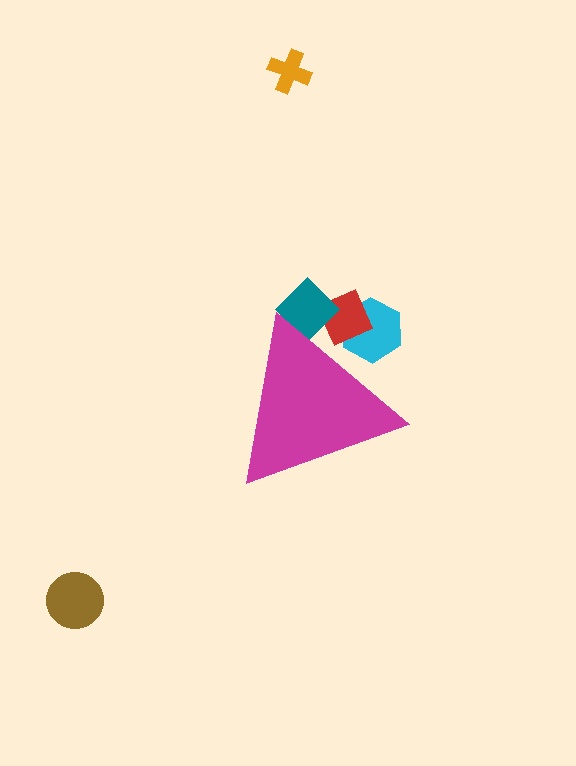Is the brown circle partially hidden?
No, the brown circle is fully visible.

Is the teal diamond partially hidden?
Yes, the teal diamond is partially hidden behind the magenta triangle.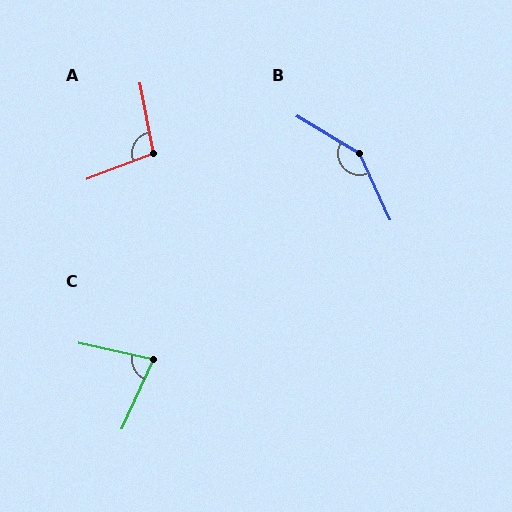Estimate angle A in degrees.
Approximately 100 degrees.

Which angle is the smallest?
C, at approximately 78 degrees.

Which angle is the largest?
B, at approximately 146 degrees.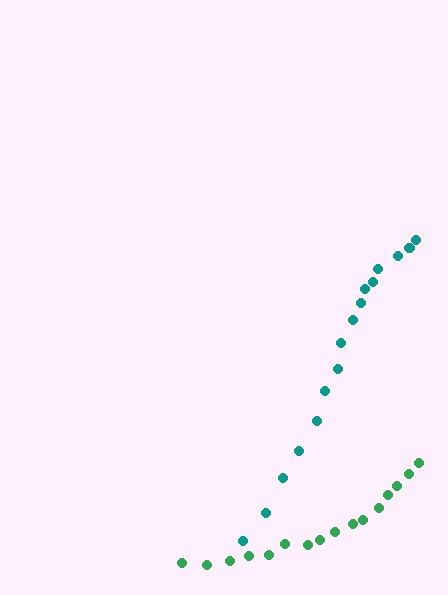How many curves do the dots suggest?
There are 2 distinct paths.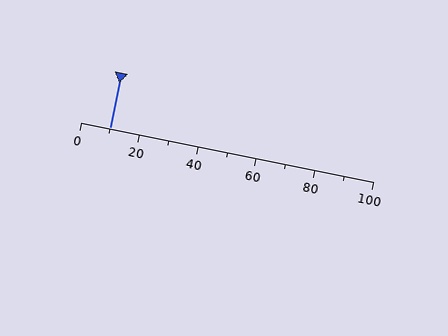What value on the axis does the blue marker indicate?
The marker indicates approximately 10.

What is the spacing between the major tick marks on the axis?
The major ticks are spaced 20 apart.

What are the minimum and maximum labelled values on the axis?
The axis runs from 0 to 100.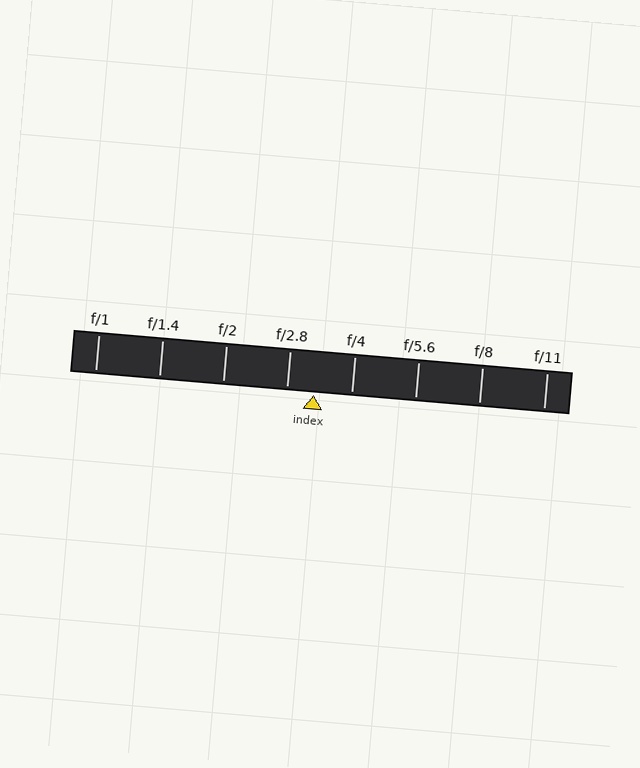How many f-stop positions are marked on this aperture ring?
There are 8 f-stop positions marked.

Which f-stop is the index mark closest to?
The index mark is closest to f/2.8.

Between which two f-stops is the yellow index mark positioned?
The index mark is between f/2.8 and f/4.